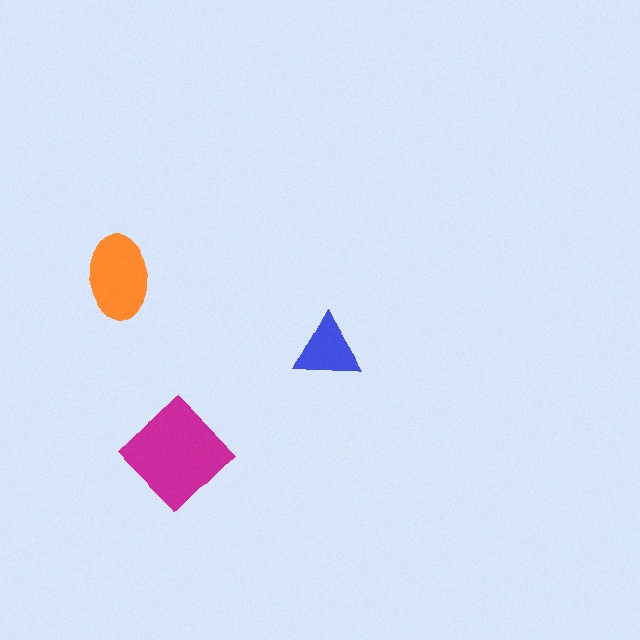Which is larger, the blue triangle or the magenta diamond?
The magenta diamond.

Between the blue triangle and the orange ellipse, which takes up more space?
The orange ellipse.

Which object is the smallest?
The blue triangle.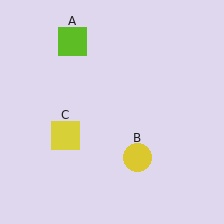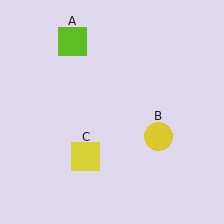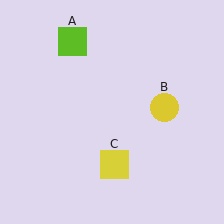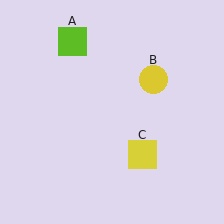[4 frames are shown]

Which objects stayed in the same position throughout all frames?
Lime square (object A) remained stationary.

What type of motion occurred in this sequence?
The yellow circle (object B), yellow square (object C) rotated counterclockwise around the center of the scene.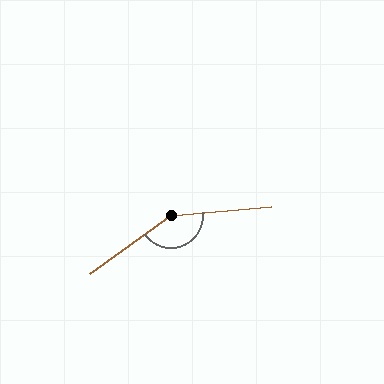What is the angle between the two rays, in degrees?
Approximately 150 degrees.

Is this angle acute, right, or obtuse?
It is obtuse.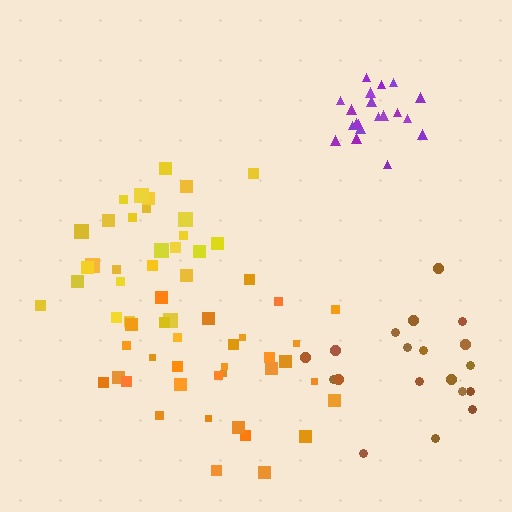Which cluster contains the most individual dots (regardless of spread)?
Orange (32).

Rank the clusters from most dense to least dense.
purple, yellow, brown, orange.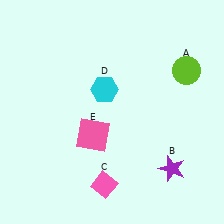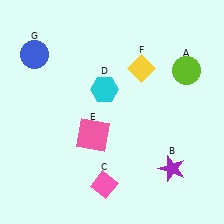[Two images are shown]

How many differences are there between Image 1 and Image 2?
There are 2 differences between the two images.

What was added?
A yellow diamond (F), a blue circle (G) were added in Image 2.